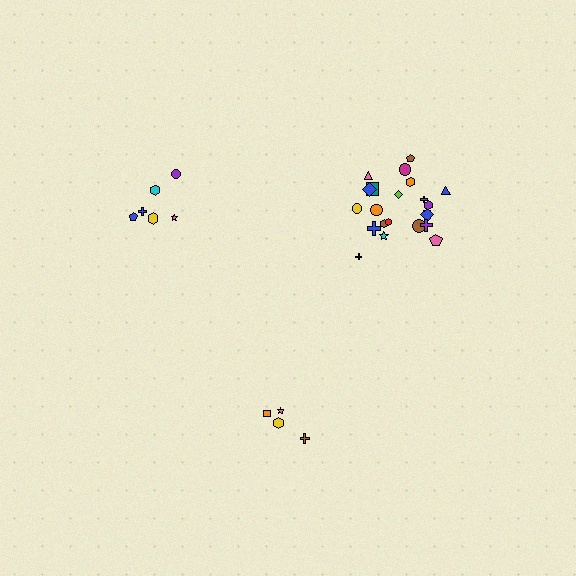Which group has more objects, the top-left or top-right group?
The top-right group.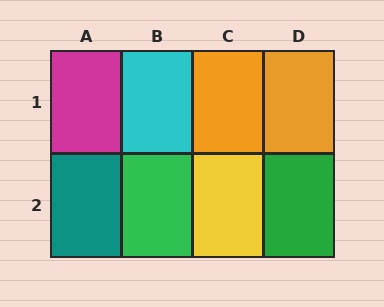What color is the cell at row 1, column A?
Magenta.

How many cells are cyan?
1 cell is cyan.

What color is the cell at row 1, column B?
Cyan.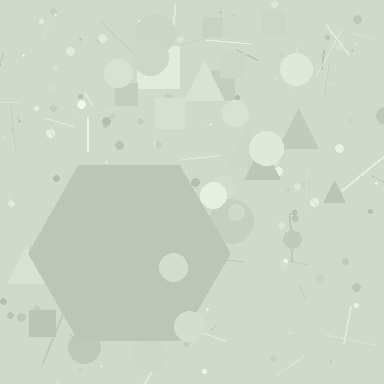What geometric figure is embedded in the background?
A hexagon is embedded in the background.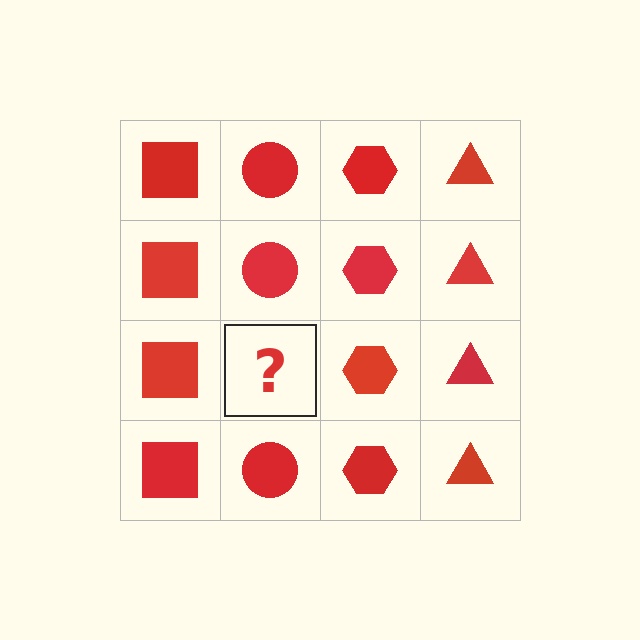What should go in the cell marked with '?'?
The missing cell should contain a red circle.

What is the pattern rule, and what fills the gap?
The rule is that each column has a consistent shape. The gap should be filled with a red circle.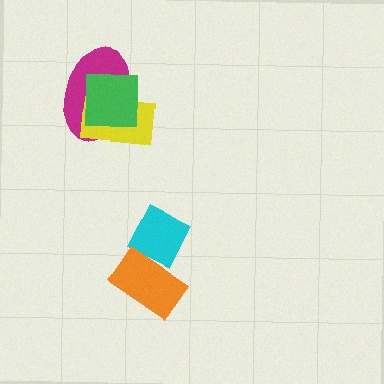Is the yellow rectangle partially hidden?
Yes, it is partially covered by another shape.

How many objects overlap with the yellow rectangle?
2 objects overlap with the yellow rectangle.